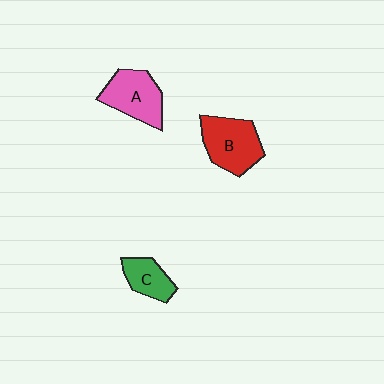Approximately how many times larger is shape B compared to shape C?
Approximately 1.7 times.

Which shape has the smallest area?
Shape C (green).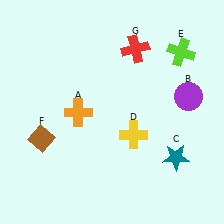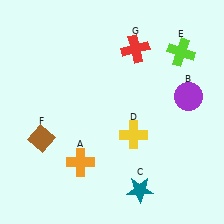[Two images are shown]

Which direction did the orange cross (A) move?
The orange cross (A) moved down.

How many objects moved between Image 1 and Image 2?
2 objects moved between the two images.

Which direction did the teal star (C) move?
The teal star (C) moved left.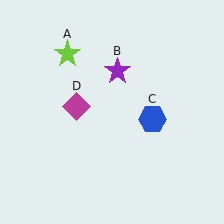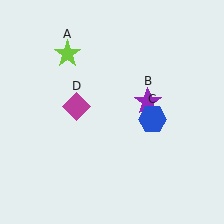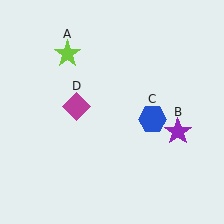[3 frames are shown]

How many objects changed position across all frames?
1 object changed position: purple star (object B).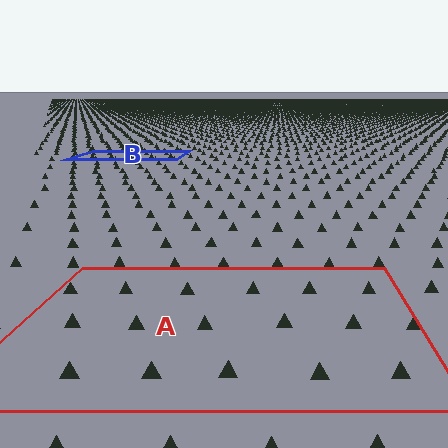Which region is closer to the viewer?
Region A is closer. The texture elements there are larger and more spread out.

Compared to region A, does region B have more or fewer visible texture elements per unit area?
Region B has more texture elements per unit area — they are packed more densely because it is farther away.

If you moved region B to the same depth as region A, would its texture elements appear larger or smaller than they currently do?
They would appear larger. At a closer depth, the same texture elements are projected at a bigger on-screen size.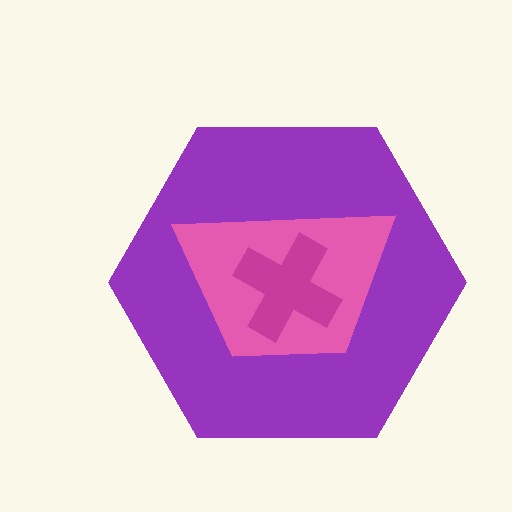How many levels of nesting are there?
3.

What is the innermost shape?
The magenta cross.